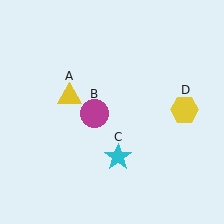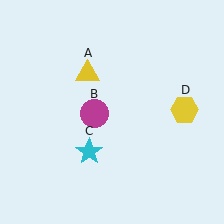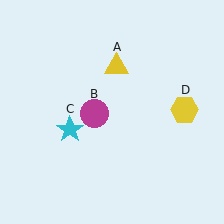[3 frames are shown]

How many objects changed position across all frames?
2 objects changed position: yellow triangle (object A), cyan star (object C).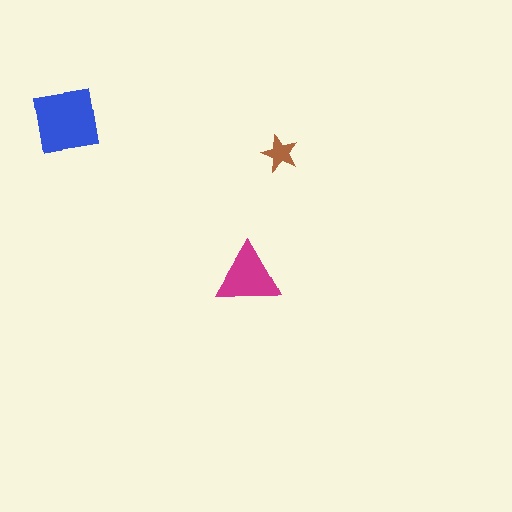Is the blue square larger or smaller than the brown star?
Larger.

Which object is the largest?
The blue square.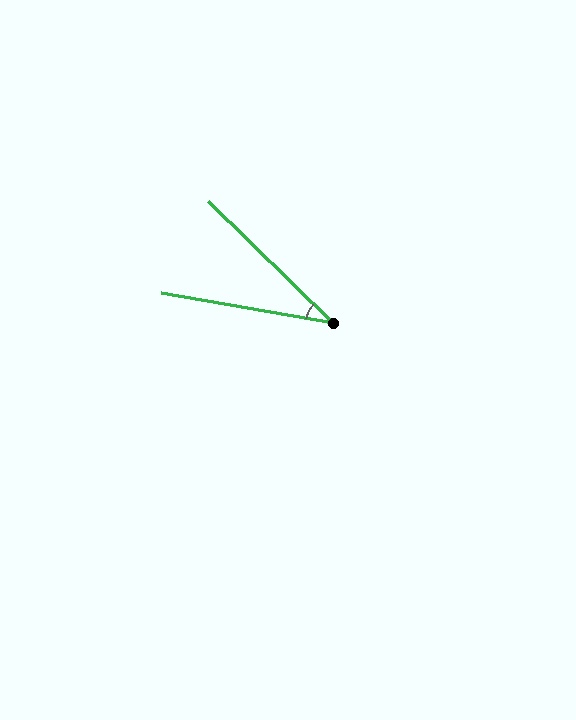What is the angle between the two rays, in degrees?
Approximately 35 degrees.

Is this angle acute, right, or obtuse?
It is acute.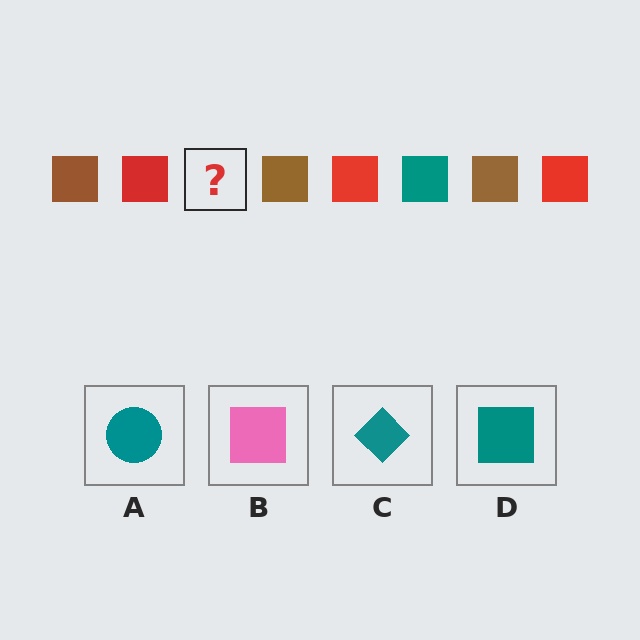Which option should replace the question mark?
Option D.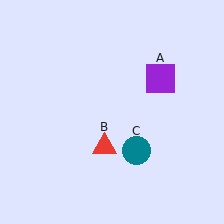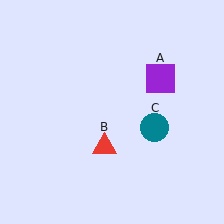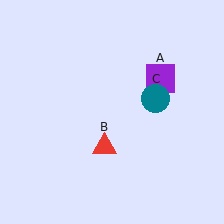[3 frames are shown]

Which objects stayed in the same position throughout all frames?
Purple square (object A) and red triangle (object B) remained stationary.